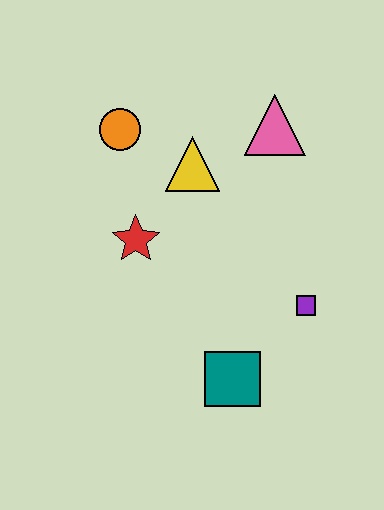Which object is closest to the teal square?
The purple square is closest to the teal square.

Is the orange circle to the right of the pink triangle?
No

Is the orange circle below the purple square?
No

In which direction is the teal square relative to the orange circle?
The teal square is below the orange circle.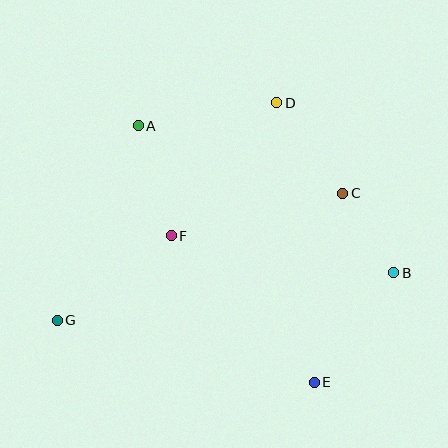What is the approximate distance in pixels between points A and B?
The distance between A and B is approximately 295 pixels.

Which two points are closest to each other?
Points B and C are closest to each other.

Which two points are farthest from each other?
Points B and G are farthest from each other.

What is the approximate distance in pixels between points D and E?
The distance between D and E is approximately 282 pixels.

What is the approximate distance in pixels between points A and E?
The distance between A and E is approximately 311 pixels.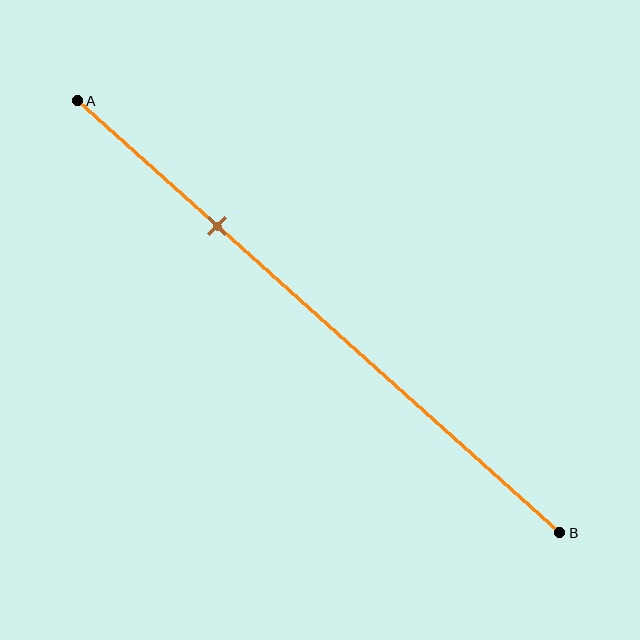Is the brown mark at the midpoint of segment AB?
No, the mark is at about 30% from A, not at the 50% midpoint.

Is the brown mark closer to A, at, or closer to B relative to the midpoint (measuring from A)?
The brown mark is closer to point A than the midpoint of segment AB.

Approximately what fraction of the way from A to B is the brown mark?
The brown mark is approximately 30% of the way from A to B.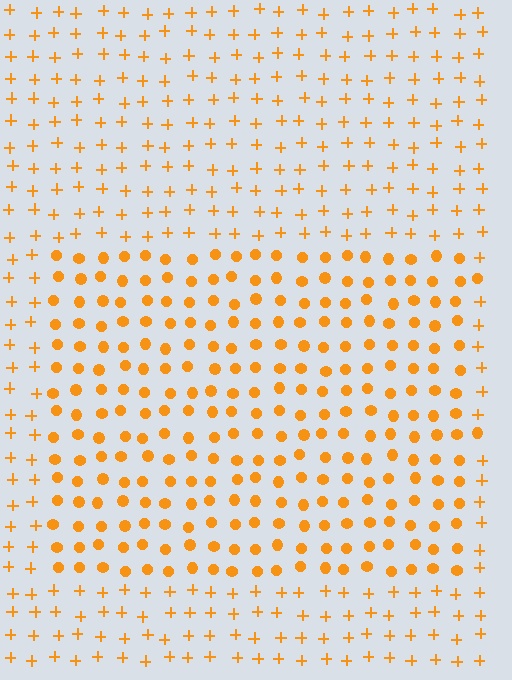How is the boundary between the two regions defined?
The boundary is defined by a change in element shape: circles inside vs. plus signs outside. All elements share the same color and spacing.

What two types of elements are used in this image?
The image uses circles inside the rectangle region and plus signs outside it.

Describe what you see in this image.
The image is filled with small orange elements arranged in a uniform grid. A rectangle-shaped region contains circles, while the surrounding area contains plus signs. The boundary is defined purely by the change in element shape.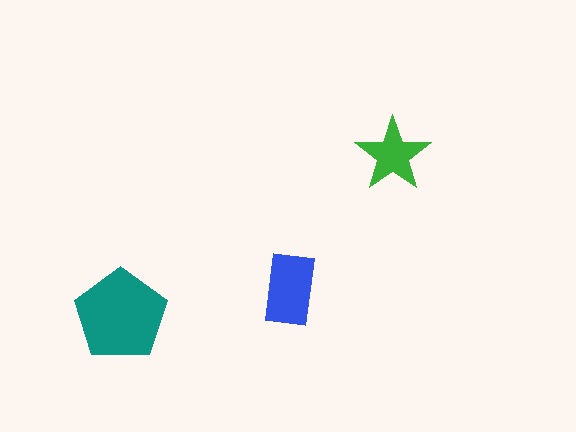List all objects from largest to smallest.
The teal pentagon, the blue rectangle, the green star.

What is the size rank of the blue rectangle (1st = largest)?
2nd.